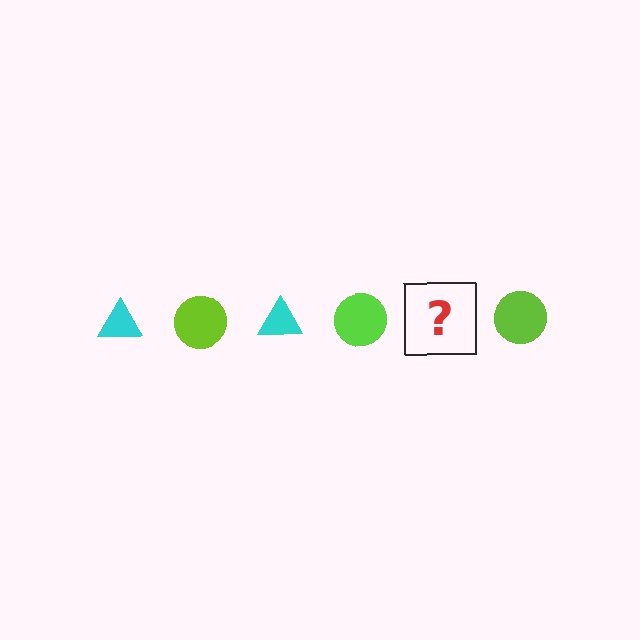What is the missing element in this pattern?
The missing element is a cyan triangle.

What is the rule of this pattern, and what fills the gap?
The rule is that the pattern alternates between cyan triangle and lime circle. The gap should be filled with a cyan triangle.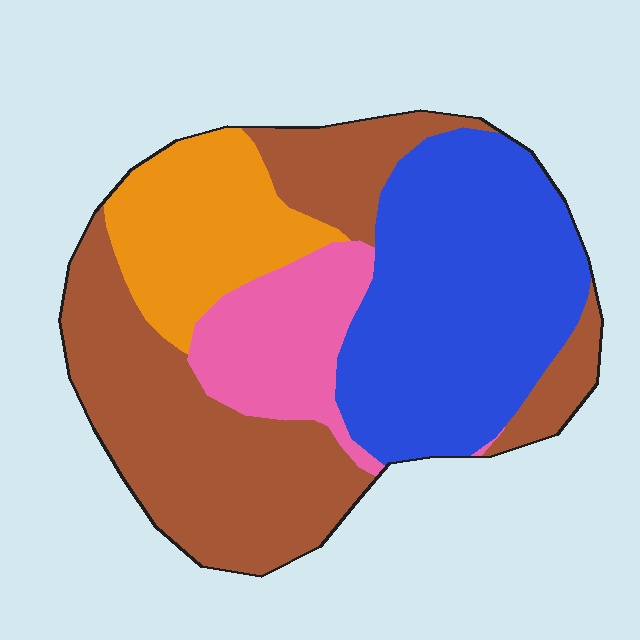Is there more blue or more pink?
Blue.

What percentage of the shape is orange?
Orange covers roughly 15% of the shape.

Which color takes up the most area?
Brown, at roughly 40%.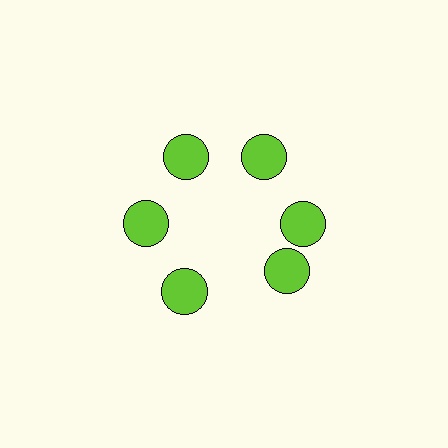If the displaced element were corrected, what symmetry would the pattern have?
It would have 6-fold rotational symmetry — the pattern would map onto itself every 60 degrees.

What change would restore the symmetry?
The symmetry would be restored by rotating it back into even spacing with its neighbors so that all 6 circles sit at equal angles and equal distance from the center.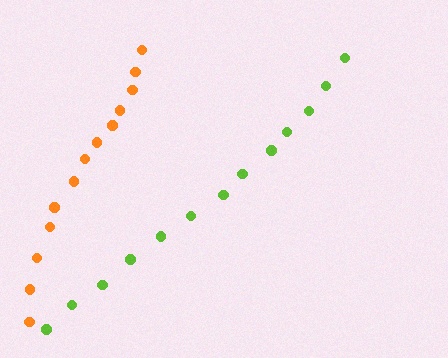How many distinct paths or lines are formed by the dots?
There are 2 distinct paths.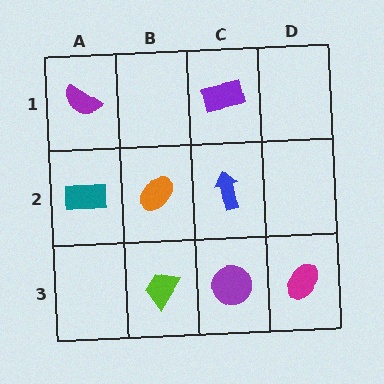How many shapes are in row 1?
2 shapes.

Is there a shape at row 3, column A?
No, that cell is empty.